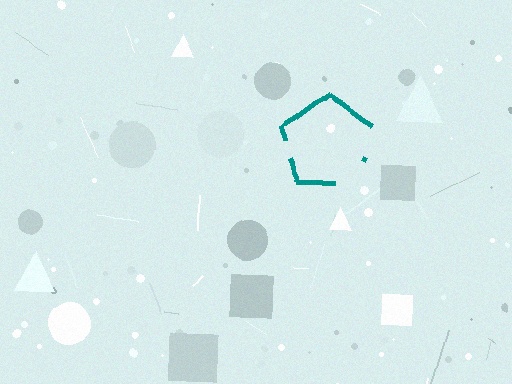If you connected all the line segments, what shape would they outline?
They would outline a pentagon.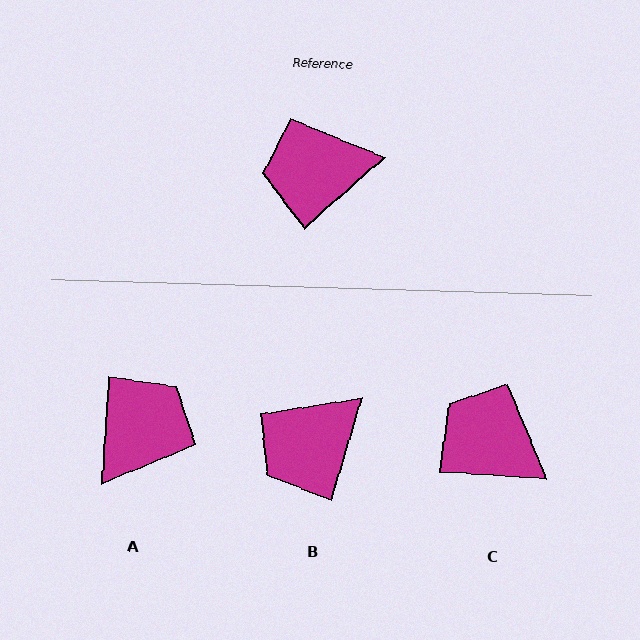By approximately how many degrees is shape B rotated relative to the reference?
Approximately 31 degrees counter-clockwise.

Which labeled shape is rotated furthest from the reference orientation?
A, about 136 degrees away.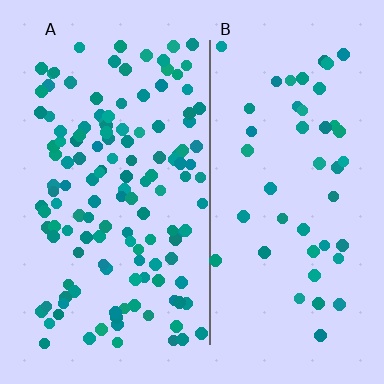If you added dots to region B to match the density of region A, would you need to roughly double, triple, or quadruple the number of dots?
Approximately triple.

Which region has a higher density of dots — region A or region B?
A (the left).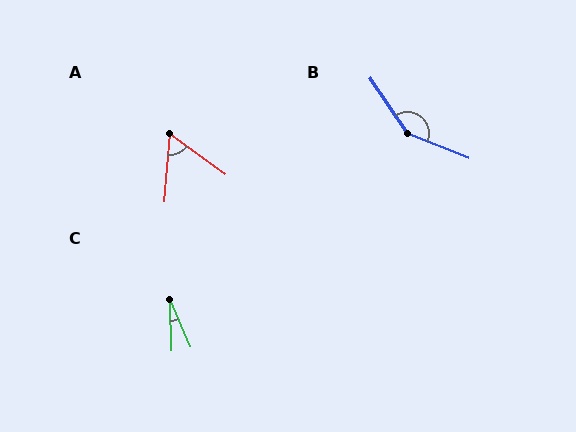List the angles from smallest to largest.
C (22°), A (58°), B (146°).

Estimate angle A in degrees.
Approximately 58 degrees.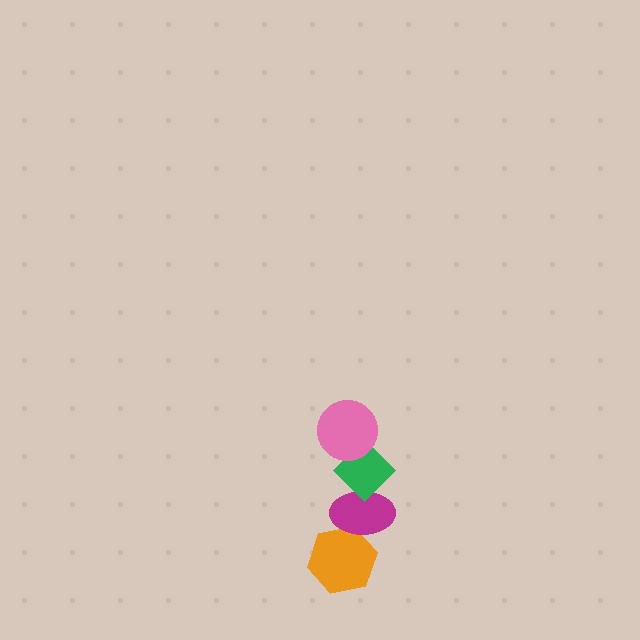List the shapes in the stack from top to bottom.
From top to bottom: the pink circle, the green diamond, the magenta ellipse, the orange hexagon.